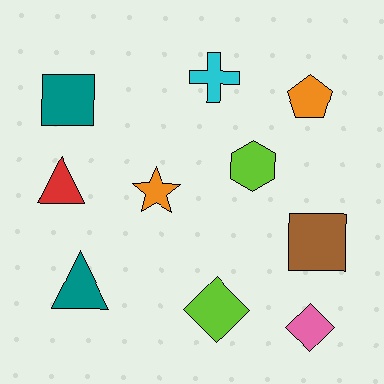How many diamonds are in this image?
There are 2 diamonds.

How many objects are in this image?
There are 10 objects.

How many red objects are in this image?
There is 1 red object.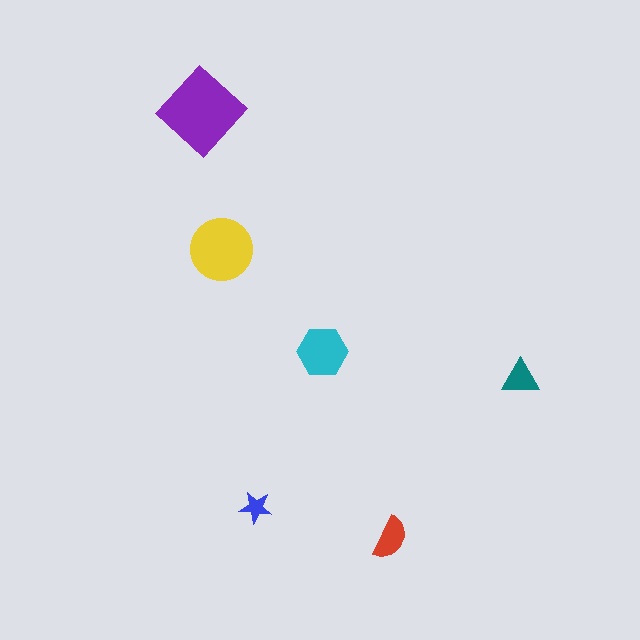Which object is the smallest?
The blue star.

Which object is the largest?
The purple diamond.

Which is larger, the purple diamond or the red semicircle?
The purple diamond.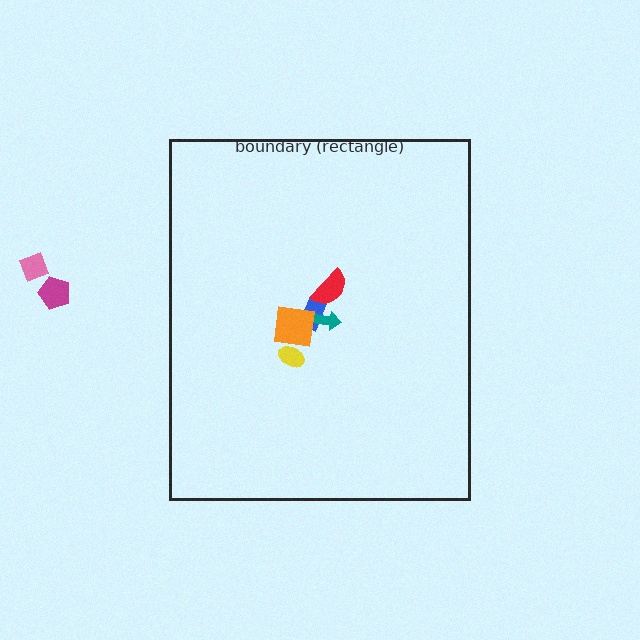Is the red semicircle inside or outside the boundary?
Inside.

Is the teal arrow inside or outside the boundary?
Inside.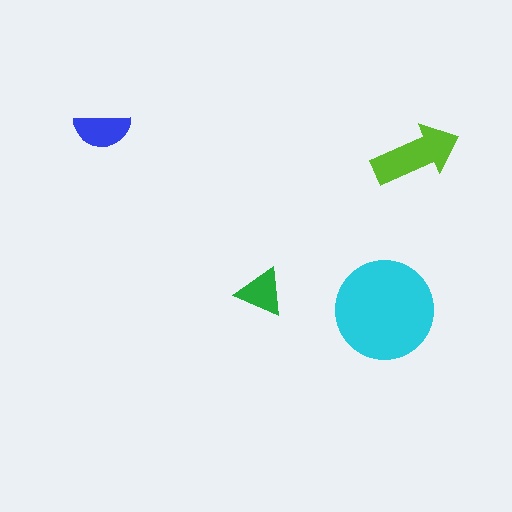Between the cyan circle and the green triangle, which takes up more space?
The cyan circle.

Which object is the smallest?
The green triangle.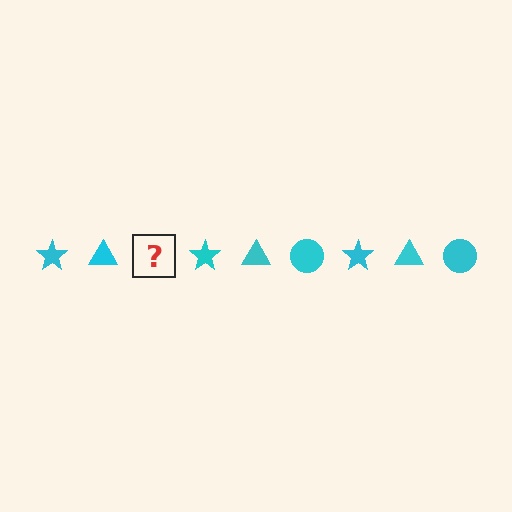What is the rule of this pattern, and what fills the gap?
The rule is that the pattern cycles through star, triangle, circle shapes in cyan. The gap should be filled with a cyan circle.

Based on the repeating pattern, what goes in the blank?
The blank should be a cyan circle.